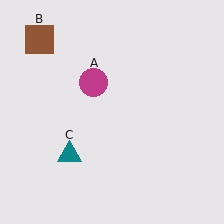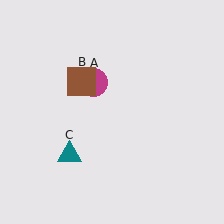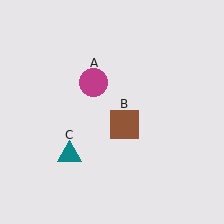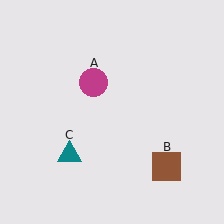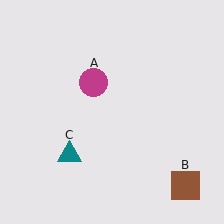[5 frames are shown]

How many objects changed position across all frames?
1 object changed position: brown square (object B).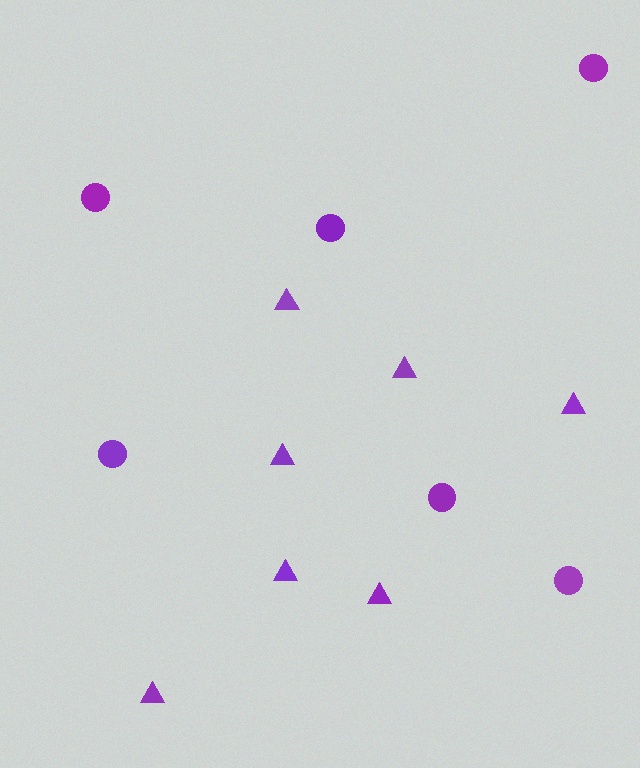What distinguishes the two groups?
There are 2 groups: one group of circles (6) and one group of triangles (7).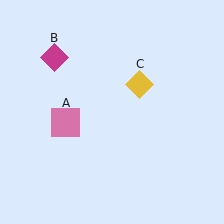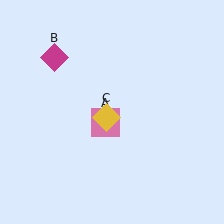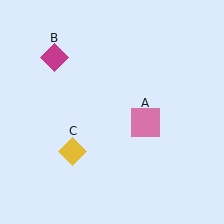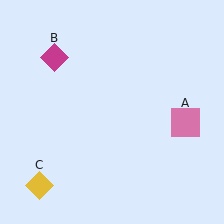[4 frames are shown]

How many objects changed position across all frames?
2 objects changed position: pink square (object A), yellow diamond (object C).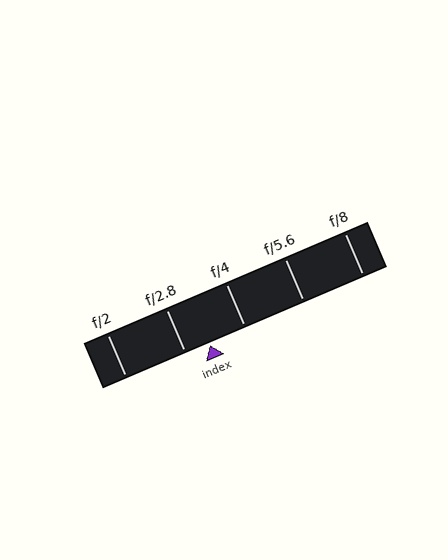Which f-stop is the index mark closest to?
The index mark is closest to f/2.8.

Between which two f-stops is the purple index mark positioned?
The index mark is between f/2.8 and f/4.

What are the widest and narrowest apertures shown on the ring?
The widest aperture shown is f/2 and the narrowest is f/8.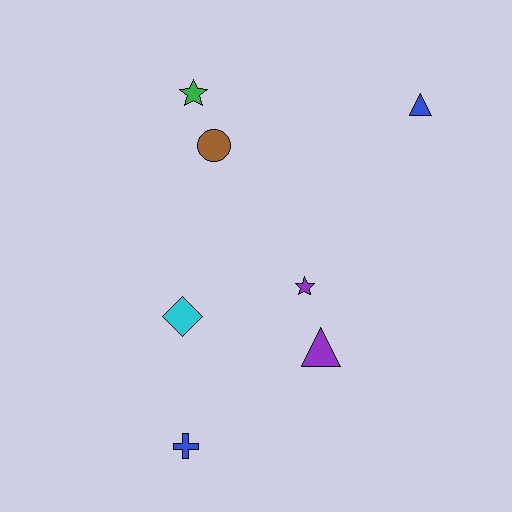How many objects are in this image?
There are 7 objects.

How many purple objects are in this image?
There are 2 purple objects.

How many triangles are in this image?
There are 2 triangles.